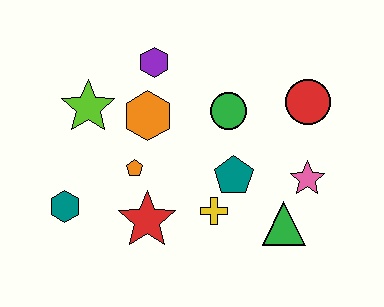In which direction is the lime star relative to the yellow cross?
The lime star is to the left of the yellow cross.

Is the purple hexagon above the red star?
Yes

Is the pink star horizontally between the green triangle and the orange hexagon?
No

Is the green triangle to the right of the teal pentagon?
Yes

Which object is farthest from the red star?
The red circle is farthest from the red star.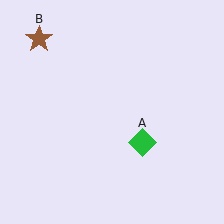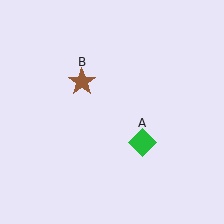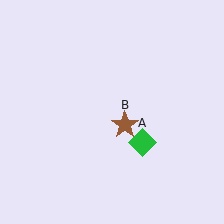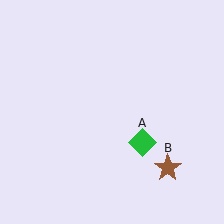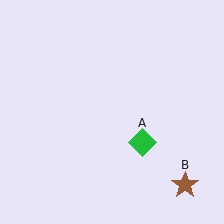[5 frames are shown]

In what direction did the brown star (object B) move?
The brown star (object B) moved down and to the right.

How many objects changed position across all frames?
1 object changed position: brown star (object B).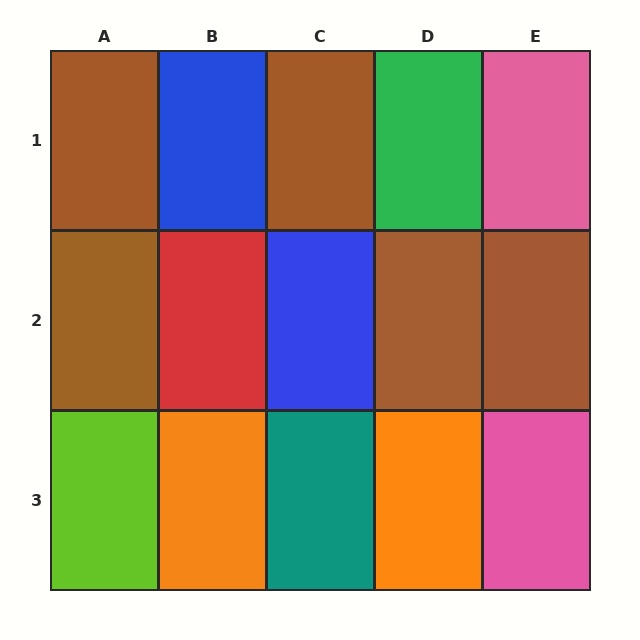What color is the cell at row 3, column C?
Teal.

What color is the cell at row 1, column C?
Brown.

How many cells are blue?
2 cells are blue.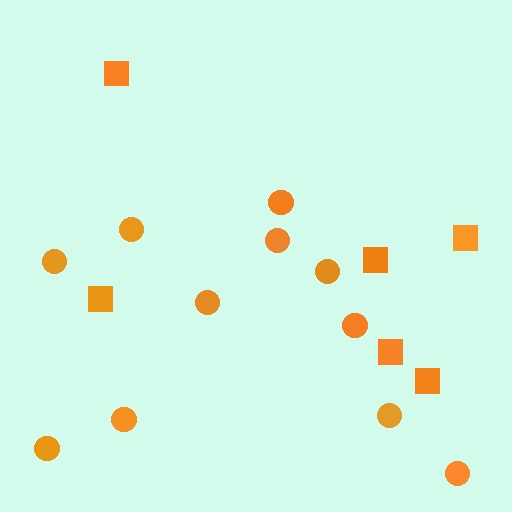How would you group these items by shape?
There are 2 groups: one group of circles (11) and one group of squares (6).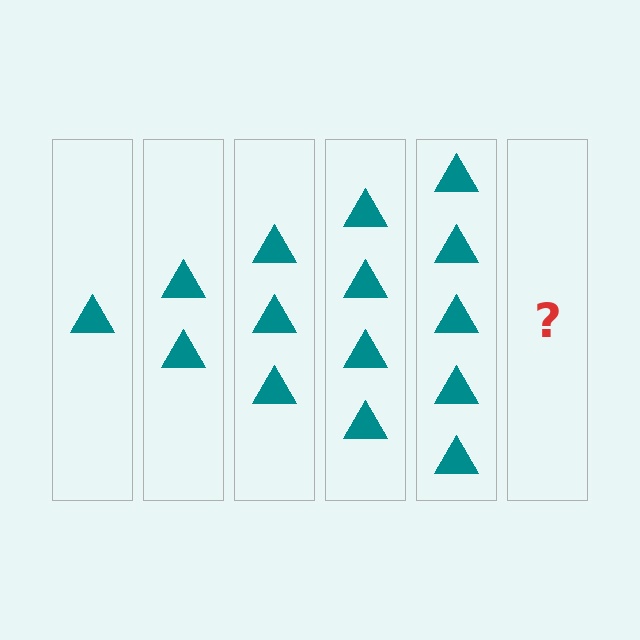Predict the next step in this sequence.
The next step is 6 triangles.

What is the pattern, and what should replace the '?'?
The pattern is that each step adds one more triangle. The '?' should be 6 triangles.